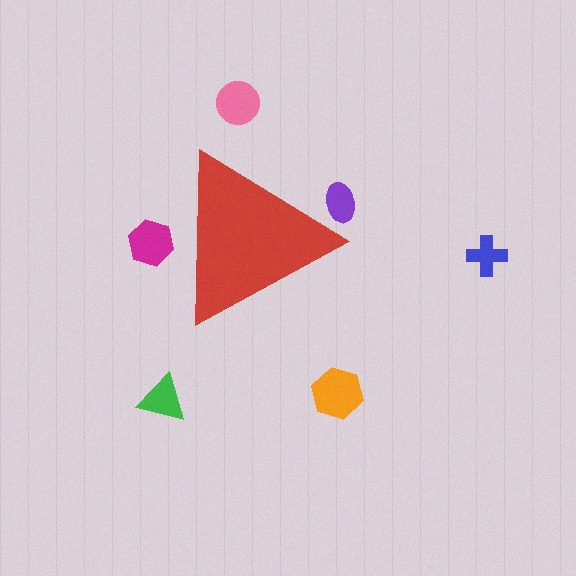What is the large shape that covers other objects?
A red triangle.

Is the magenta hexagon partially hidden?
Yes, the magenta hexagon is partially hidden behind the red triangle.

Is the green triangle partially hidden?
No, the green triangle is fully visible.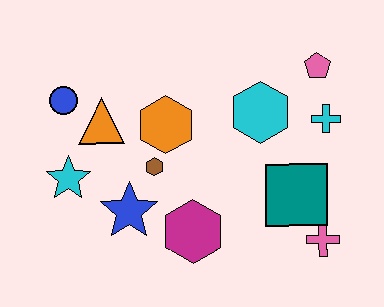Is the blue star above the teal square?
No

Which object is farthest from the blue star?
The pink pentagon is farthest from the blue star.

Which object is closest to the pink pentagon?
The cyan cross is closest to the pink pentagon.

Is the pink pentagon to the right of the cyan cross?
No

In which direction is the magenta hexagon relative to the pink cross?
The magenta hexagon is to the left of the pink cross.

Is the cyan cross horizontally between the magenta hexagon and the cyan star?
No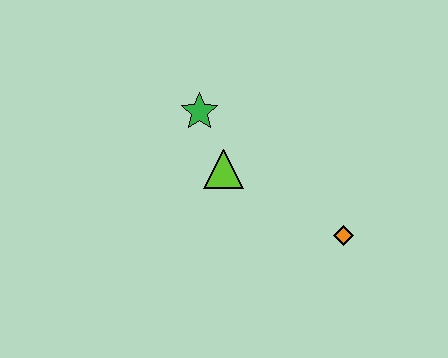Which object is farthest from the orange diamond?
The green star is farthest from the orange diamond.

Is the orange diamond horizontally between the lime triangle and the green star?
No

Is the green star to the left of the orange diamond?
Yes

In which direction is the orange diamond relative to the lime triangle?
The orange diamond is to the right of the lime triangle.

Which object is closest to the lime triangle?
The green star is closest to the lime triangle.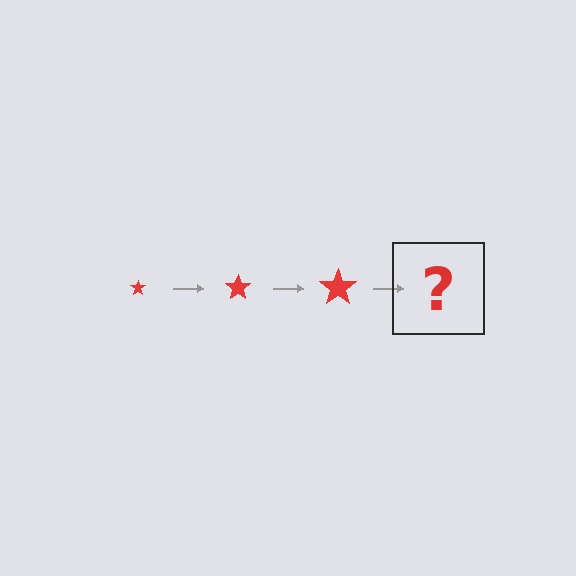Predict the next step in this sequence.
The next step is a red star, larger than the previous one.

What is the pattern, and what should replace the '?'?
The pattern is that the star gets progressively larger each step. The '?' should be a red star, larger than the previous one.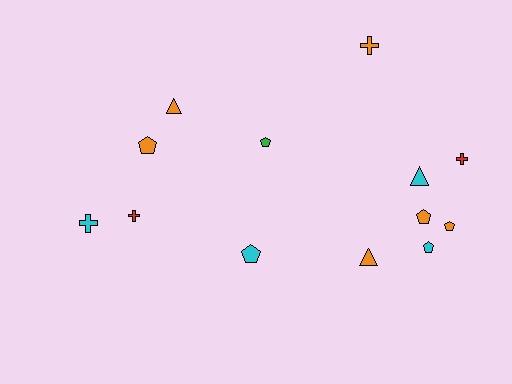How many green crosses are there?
There are no green crosses.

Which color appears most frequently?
Orange, with 6 objects.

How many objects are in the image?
There are 13 objects.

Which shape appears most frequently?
Pentagon, with 6 objects.